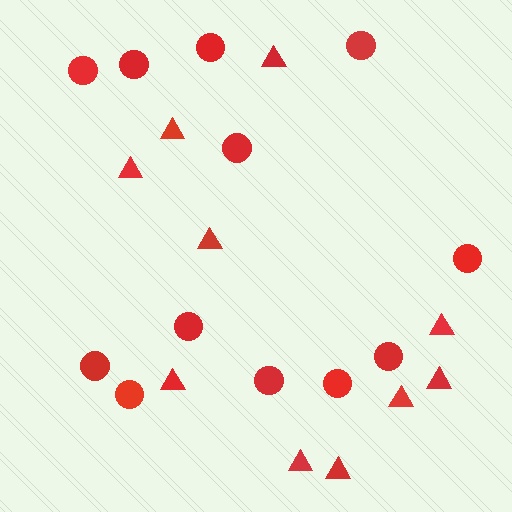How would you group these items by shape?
There are 2 groups: one group of circles (12) and one group of triangles (10).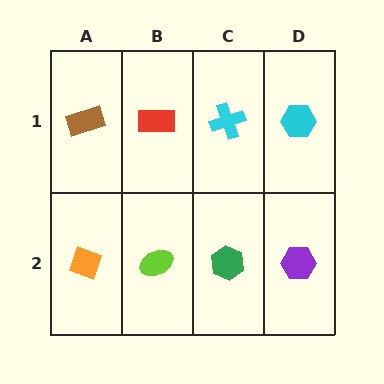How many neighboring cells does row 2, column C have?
3.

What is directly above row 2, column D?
A cyan hexagon.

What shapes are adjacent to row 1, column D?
A purple hexagon (row 2, column D), a cyan cross (row 1, column C).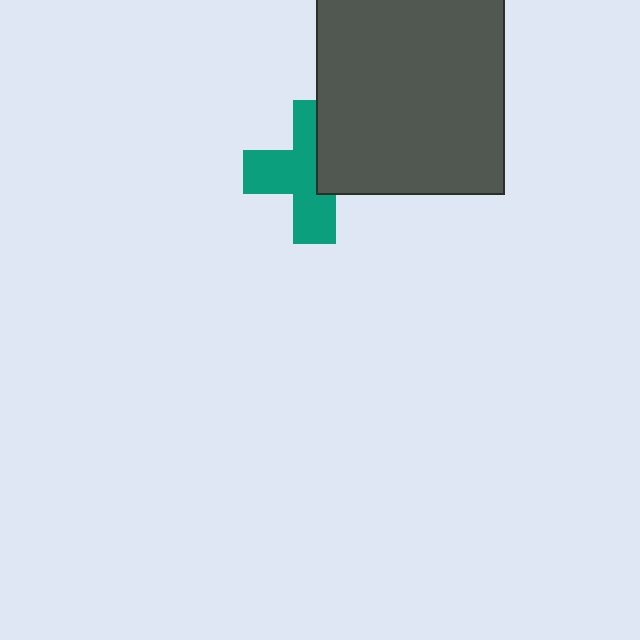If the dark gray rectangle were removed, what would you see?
You would see the complete teal cross.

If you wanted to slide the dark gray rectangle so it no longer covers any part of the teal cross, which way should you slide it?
Slide it right — that is the most direct way to separate the two shapes.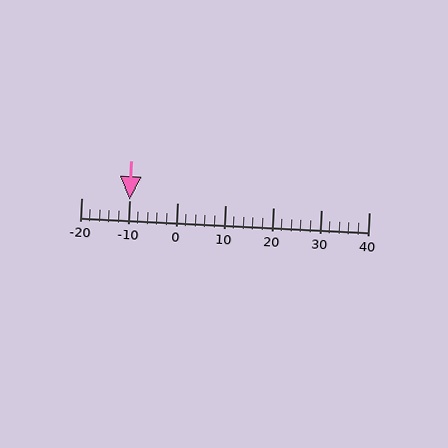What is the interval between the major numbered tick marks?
The major tick marks are spaced 10 units apart.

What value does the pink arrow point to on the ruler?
The pink arrow points to approximately -10.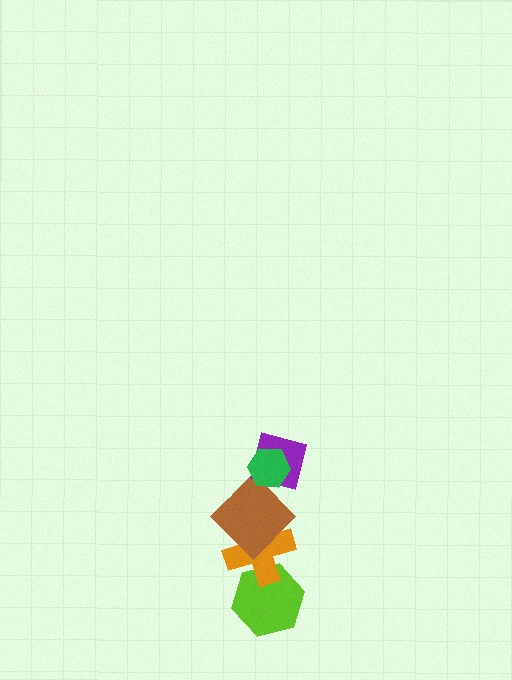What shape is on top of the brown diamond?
The purple square is on top of the brown diamond.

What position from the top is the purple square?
The purple square is 2nd from the top.